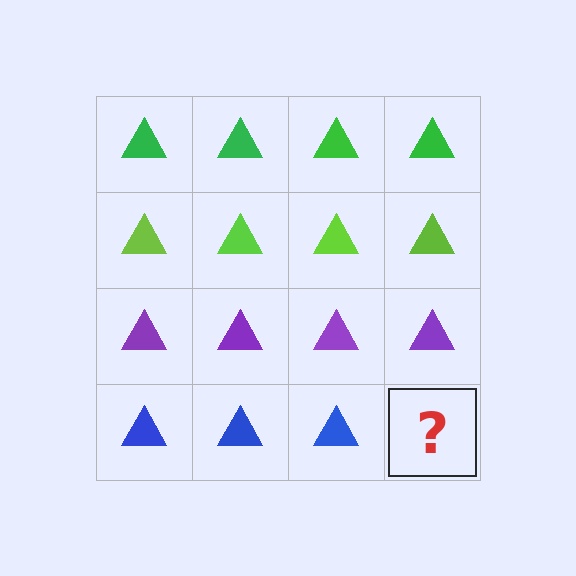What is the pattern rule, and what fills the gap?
The rule is that each row has a consistent color. The gap should be filled with a blue triangle.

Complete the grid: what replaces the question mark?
The question mark should be replaced with a blue triangle.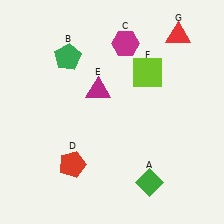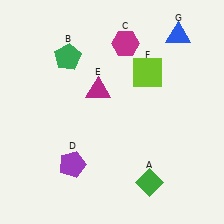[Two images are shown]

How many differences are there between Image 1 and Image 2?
There are 2 differences between the two images.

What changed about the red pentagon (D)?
In Image 1, D is red. In Image 2, it changed to purple.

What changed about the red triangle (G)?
In Image 1, G is red. In Image 2, it changed to blue.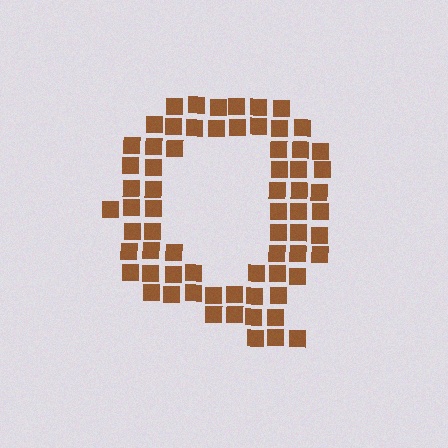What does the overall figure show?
The overall figure shows the letter Q.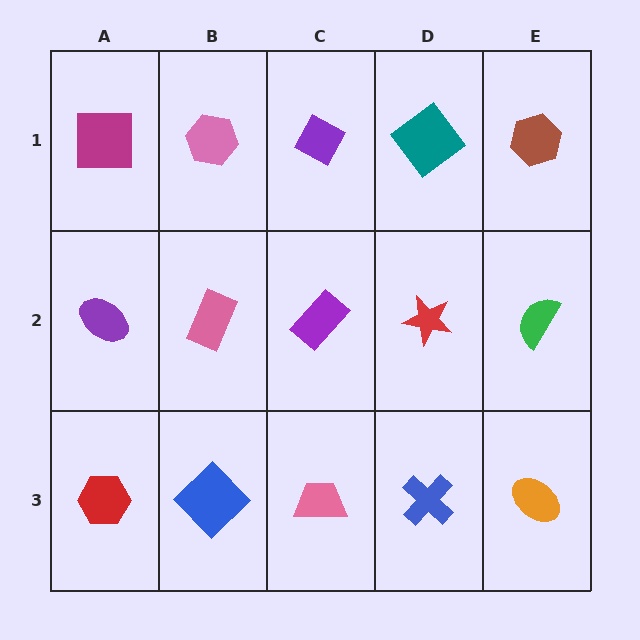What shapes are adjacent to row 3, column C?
A purple rectangle (row 2, column C), a blue diamond (row 3, column B), a blue cross (row 3, column D).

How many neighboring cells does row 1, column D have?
3.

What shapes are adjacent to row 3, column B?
A pink rectangle (row 2, column B), a red hexagon (row 3, column A), a pink trapezoid (row 3, column C).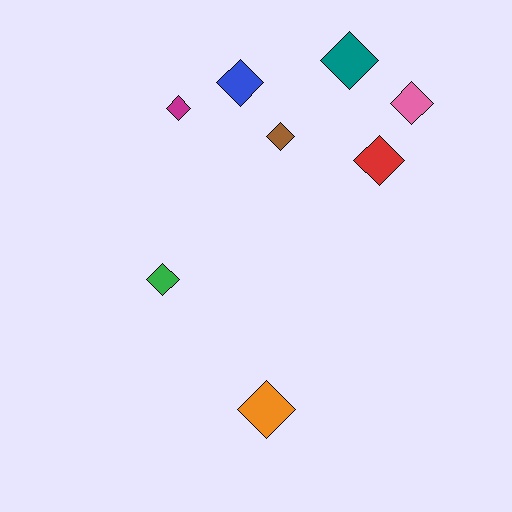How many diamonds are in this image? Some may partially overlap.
There are 8 diamonds.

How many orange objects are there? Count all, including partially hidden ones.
There is 1 orange object.